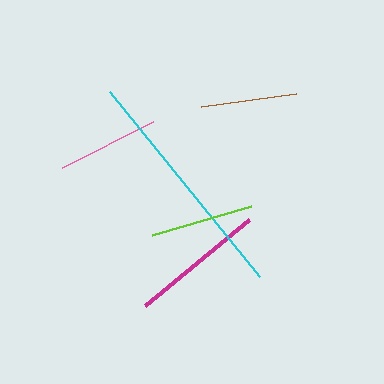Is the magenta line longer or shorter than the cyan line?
The cyan line is longer than the magenta line.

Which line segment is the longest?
The cyan line is the longest at approximately 239 pixels.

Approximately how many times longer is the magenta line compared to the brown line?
The magenta line is approximately 1.4 times the length of the brown line.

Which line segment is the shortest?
The brown line is the shortest at approximately 96 pixels.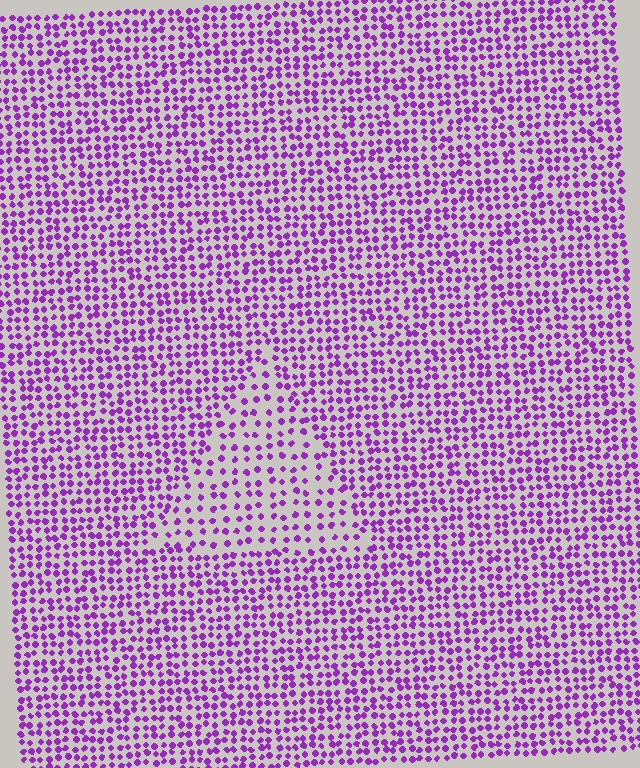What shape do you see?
I see a triangle.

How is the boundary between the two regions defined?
The boundary is defined by a change in element density (approximately 1.8x ratio). All elements are the same color, size, and shape.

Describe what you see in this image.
The image contains small purple elements arranged at two different densities. A triangle-shaped region is visible where the elements are less densely packed than the surrounding area.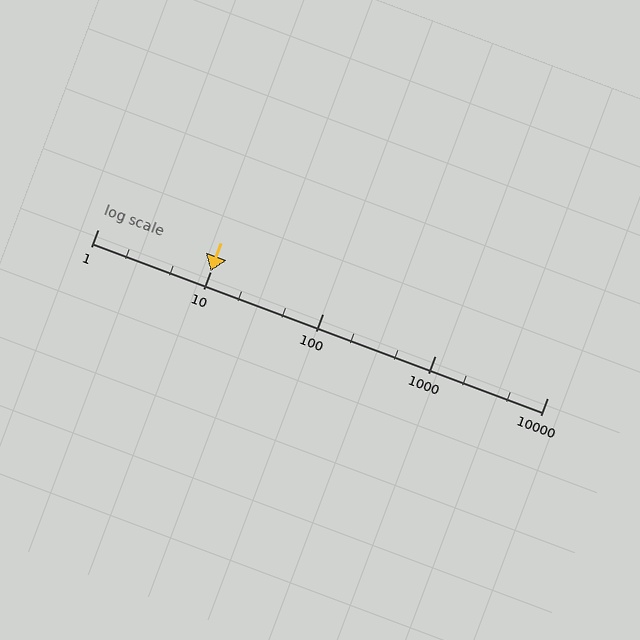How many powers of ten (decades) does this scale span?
The scale spans 4 decades, from 1 to 10000.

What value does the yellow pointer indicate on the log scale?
The pointer indicates approximately 10.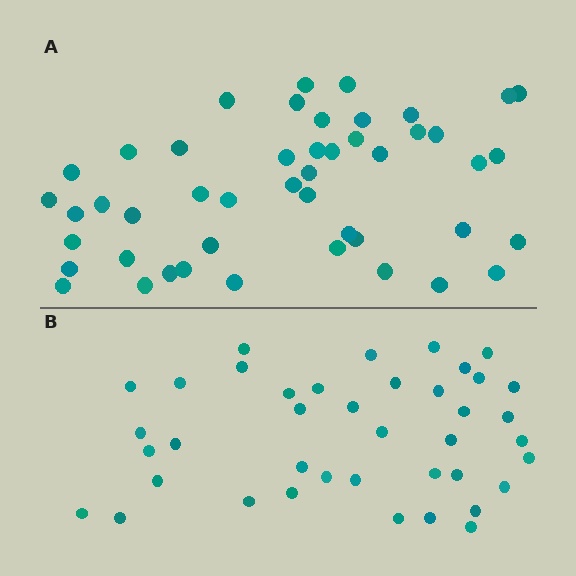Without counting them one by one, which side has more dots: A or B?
Region A (the top region) has more dots.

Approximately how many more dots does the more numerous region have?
Region A has roughly 8 or so more dots than region B.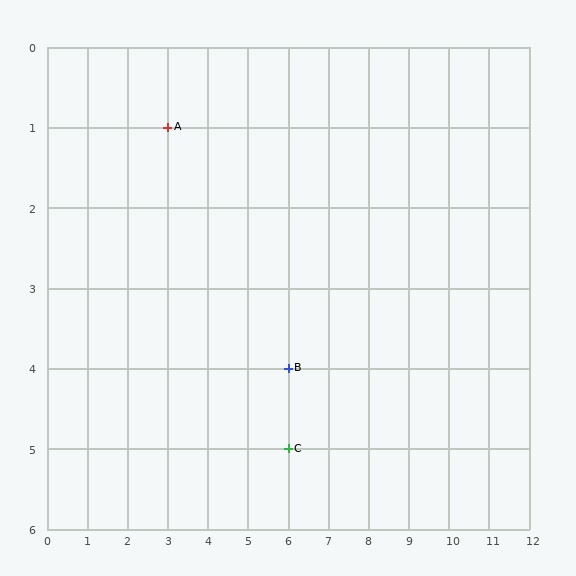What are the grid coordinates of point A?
Point A is at grid coordinates (3, 1).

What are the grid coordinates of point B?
Point B is at grid coordinates (6, 4).